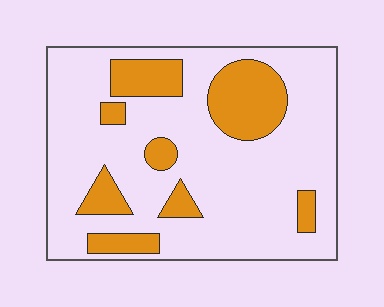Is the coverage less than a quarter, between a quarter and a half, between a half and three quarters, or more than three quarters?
Less than a quarter.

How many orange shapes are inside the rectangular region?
8.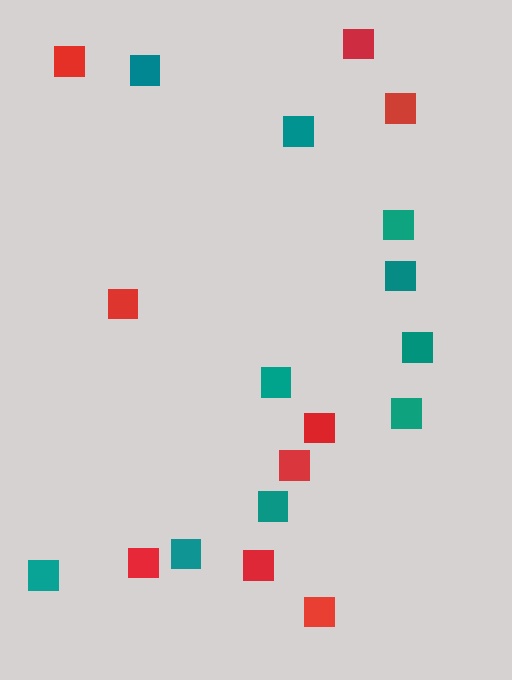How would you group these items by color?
There are 2 groups: one group of red squares (9) and one group of teal squares (10).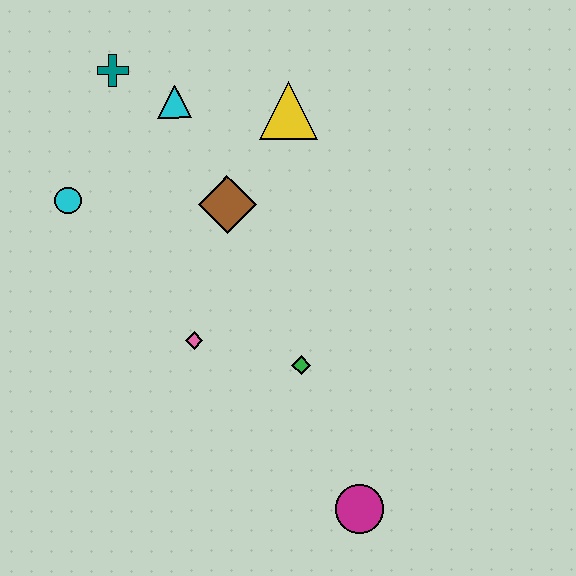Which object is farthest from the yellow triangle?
The magenta circle is farthest from the yellow triangle.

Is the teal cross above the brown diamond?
Yes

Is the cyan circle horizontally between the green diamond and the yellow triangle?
No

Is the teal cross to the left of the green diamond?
Yes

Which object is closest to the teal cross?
The cyan triangle is closest to the teal cross.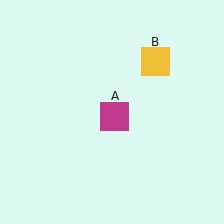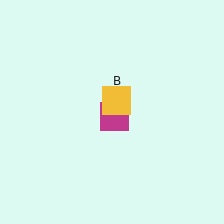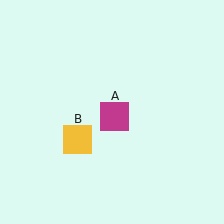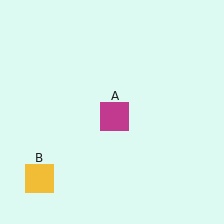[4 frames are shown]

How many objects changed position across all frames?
1 object changed position: yellow square (object B).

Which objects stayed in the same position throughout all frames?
Magenta square (object A) remained stationary.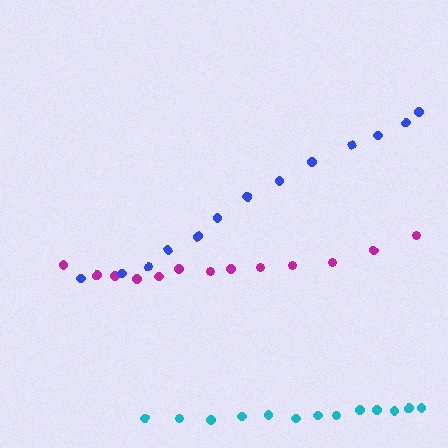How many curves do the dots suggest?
There are 3 distinct paths.